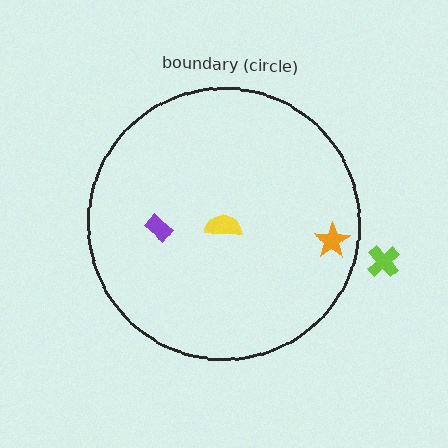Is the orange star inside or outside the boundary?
Inside.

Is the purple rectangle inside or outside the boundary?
Inside.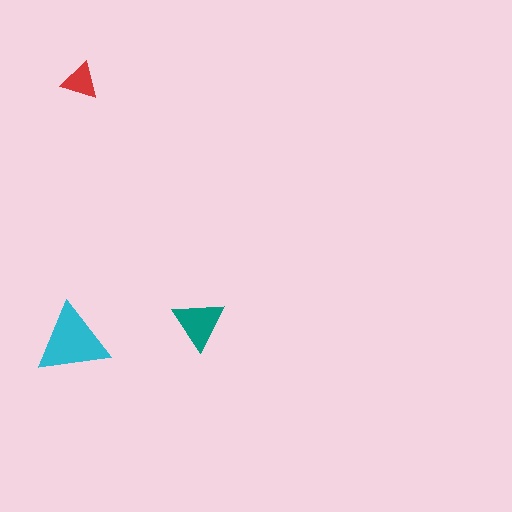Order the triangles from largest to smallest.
the cyan one, the teal one, the red one.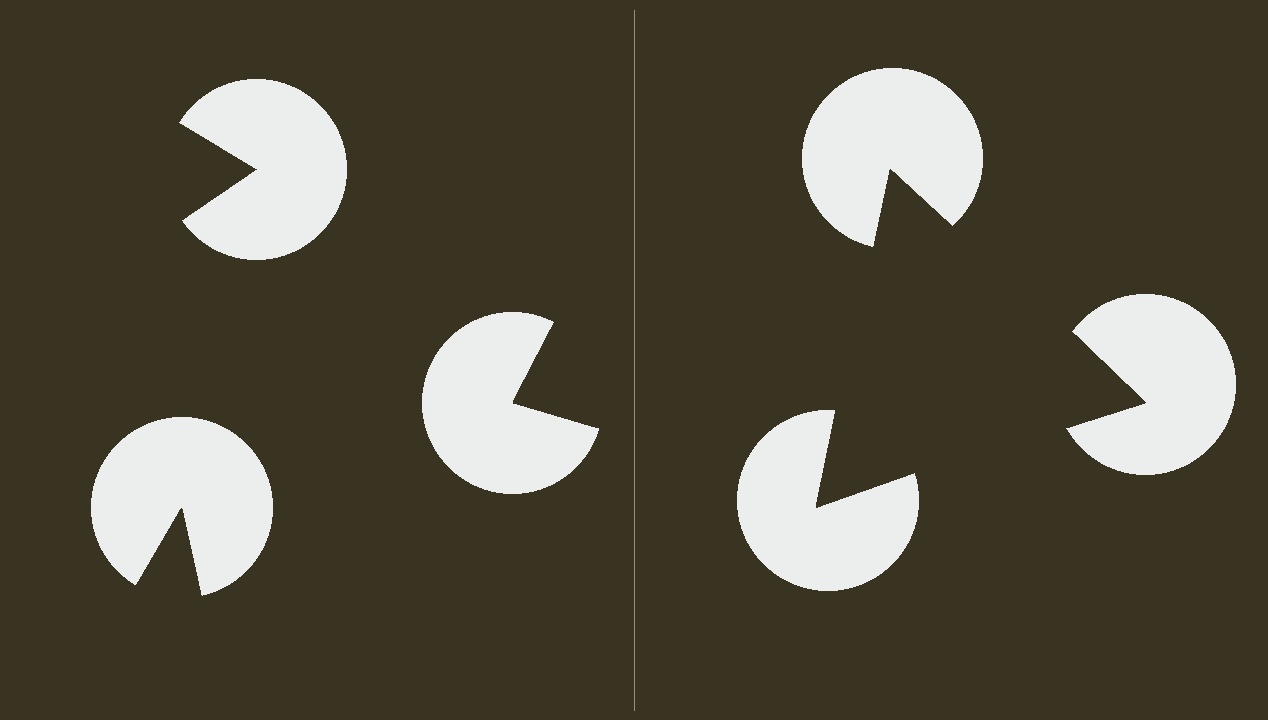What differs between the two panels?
The pac-man discs are positioned identically on both sides; only the wedge orientations differ. On the right they align to a triangle; on the left they are misaligned.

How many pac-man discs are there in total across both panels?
6 — 3 on each side.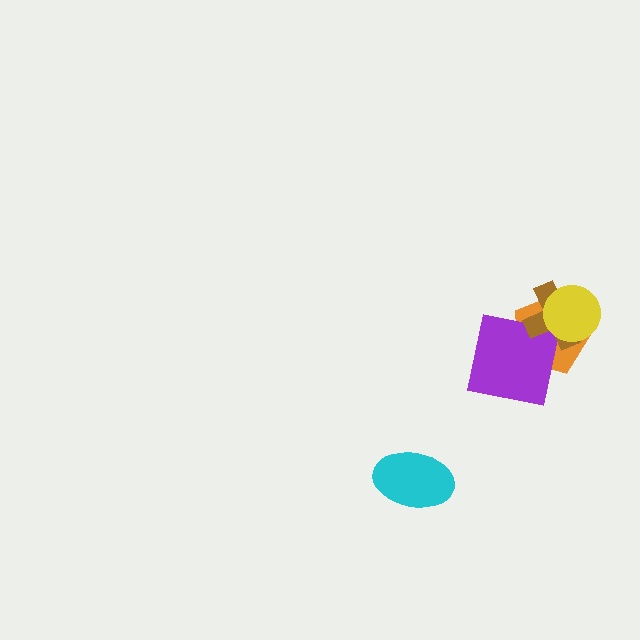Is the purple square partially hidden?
Yes, it is partially covered by another shape.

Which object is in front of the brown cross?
The yellow circle is in front of the brown cross.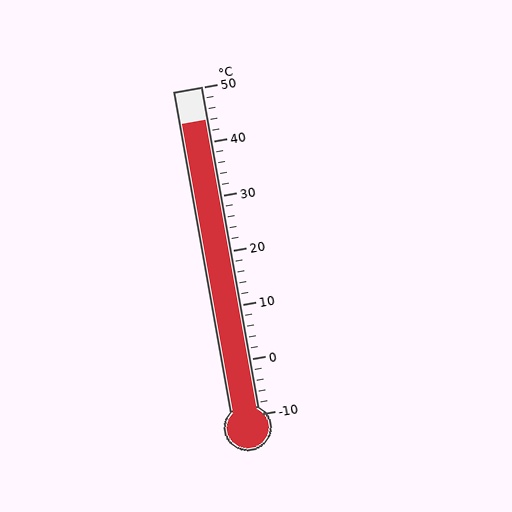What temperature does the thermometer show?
The thermometer shows approximately 44°C.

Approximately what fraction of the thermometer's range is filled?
The thermometer is filled to approximately 90% of its range.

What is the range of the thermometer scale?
The thermometer scale ranges from -10°C to 50°C.